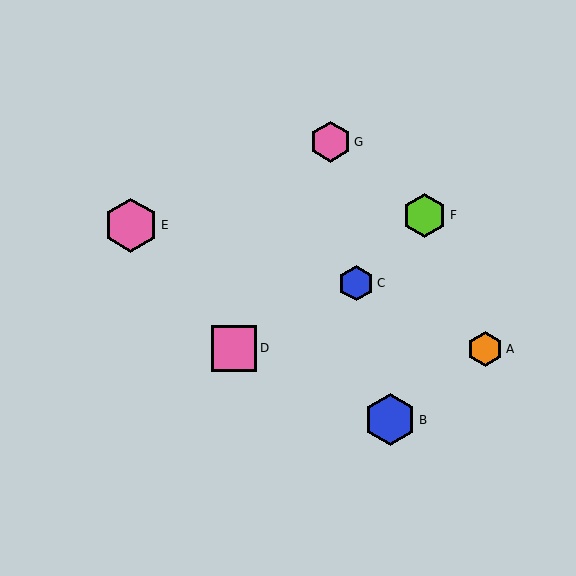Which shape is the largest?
The pink hexagon (labeled E) is the largest.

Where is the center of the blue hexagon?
The center of the blue hexagon is at (390, 420).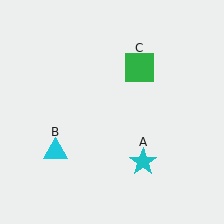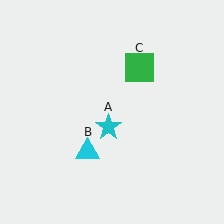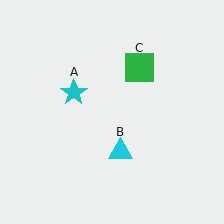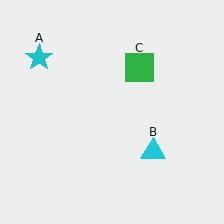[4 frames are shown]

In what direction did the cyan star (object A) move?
The cyan star (object A) moved up and to the left.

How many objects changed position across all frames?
2 objects changed position: cyan star (object A), cyan triangle (object B).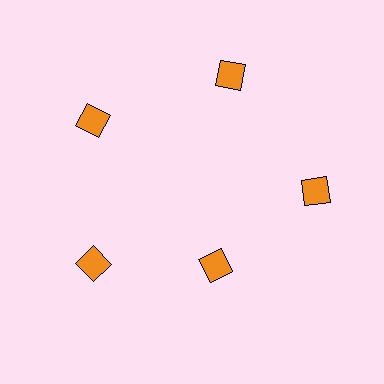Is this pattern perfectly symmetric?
No. The 5 orange diamonds are arranged in a ring, but one element near the 5 o'clock position is pulled inward toward the center, breaking the 5-fold rotational symmetry.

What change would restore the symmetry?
The symmetry would be restored by moving it outward, back onto the ring so that all 5 diamonds sit at equal angles and equal distance from the center.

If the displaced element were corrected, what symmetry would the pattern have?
It would have 5-fold rotational symmetry — the pattern would map onto itself every 72 degrees.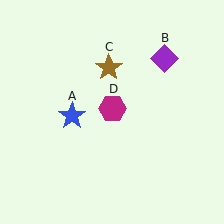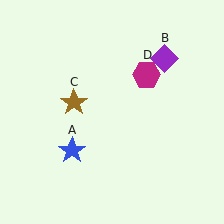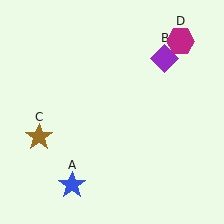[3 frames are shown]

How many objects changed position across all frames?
3 objects changed position: blue star (object A), brown star (object C), magenta hexagon (object D).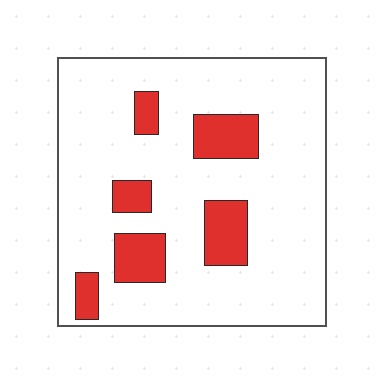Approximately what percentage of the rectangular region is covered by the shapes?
Approximately 15%.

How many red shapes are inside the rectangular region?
6.